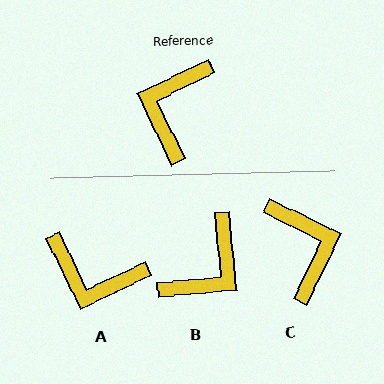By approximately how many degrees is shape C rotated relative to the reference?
Approximately 142 degrees clockwise.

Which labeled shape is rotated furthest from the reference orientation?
B, about 160 degrees away.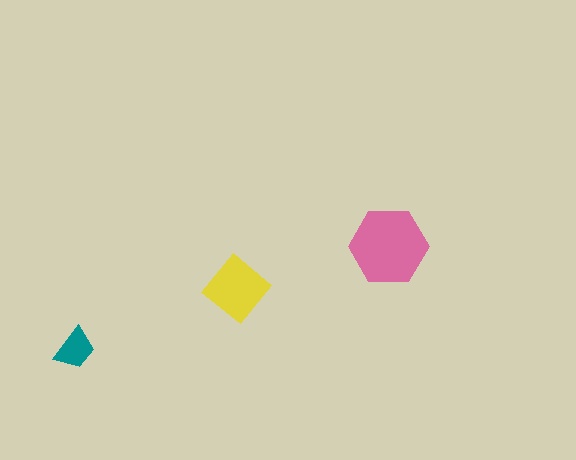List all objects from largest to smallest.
The pink hexagon, the yellow diamond, the teal trapezoid.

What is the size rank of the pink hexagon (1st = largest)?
1st.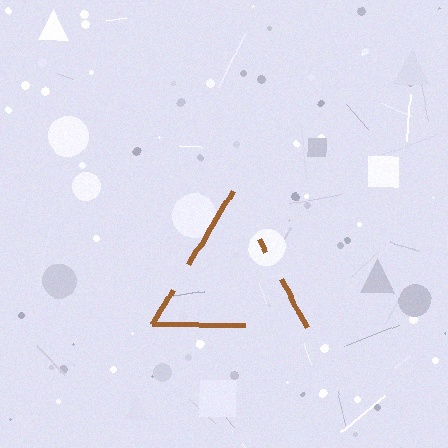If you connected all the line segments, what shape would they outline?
They would outline a triangle.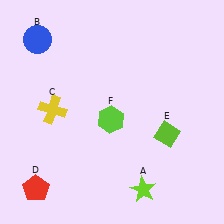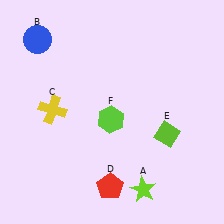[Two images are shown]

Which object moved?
The red pentagon (D) moved right.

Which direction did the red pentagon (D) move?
The red pentagon (D) moved right.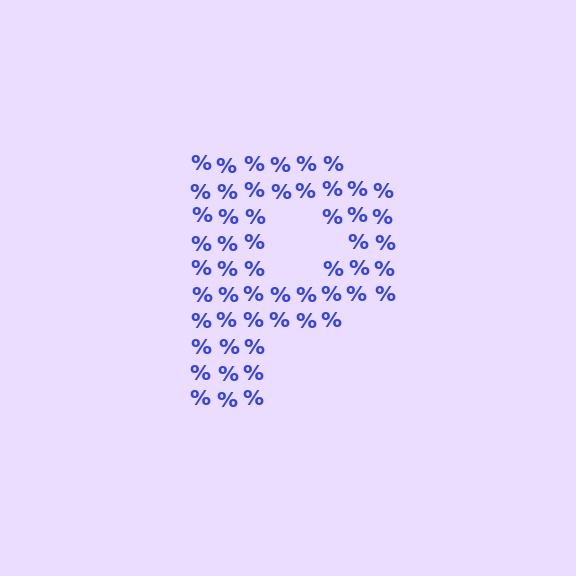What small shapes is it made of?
It is made of small percent signs.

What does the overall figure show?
The overall figure shows the letter P.